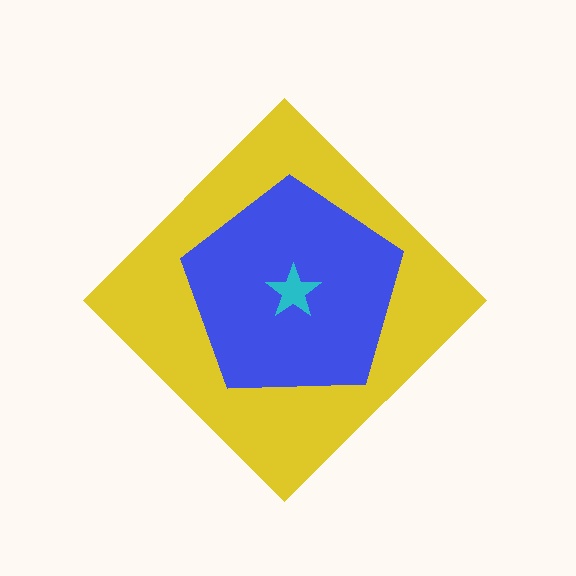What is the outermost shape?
The yellow diamond.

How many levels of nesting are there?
3.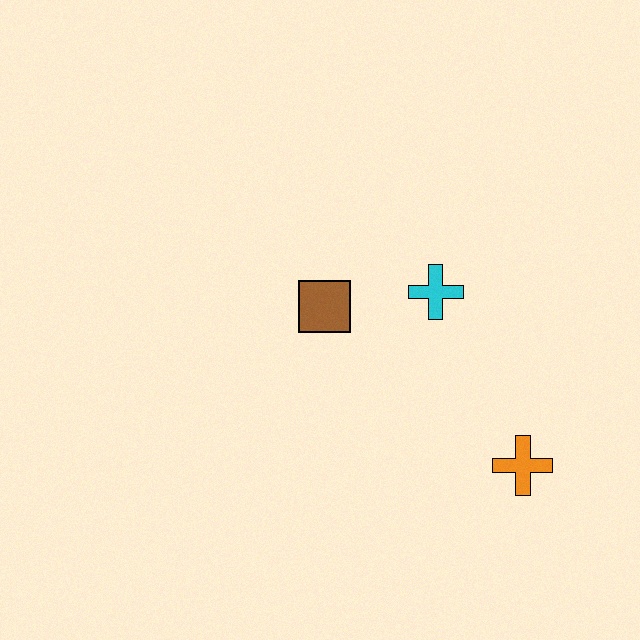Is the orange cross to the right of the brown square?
Yes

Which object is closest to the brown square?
The cyan cross is closest to the brown square.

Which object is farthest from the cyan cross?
The orange cross is farthest from the cyan cross.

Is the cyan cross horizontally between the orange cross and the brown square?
Yes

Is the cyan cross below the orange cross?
No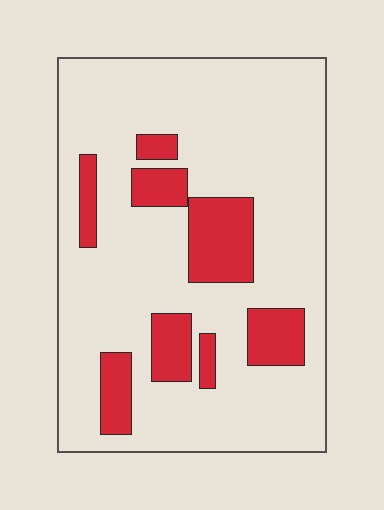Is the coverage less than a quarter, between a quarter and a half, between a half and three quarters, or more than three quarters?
Less than a quarter.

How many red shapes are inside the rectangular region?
8.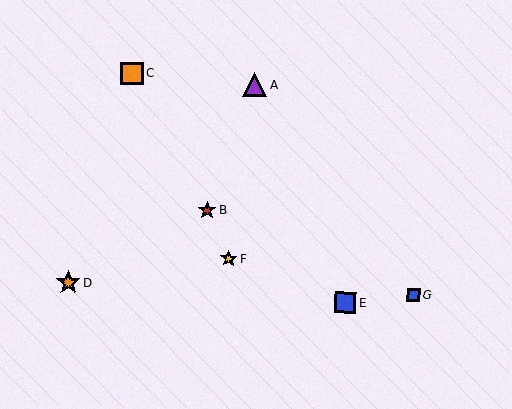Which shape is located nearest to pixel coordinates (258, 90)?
The purple triangle (labeled A) at (255, 85) is nearest to that location.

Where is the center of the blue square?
The center of the blue square is at (346, 302).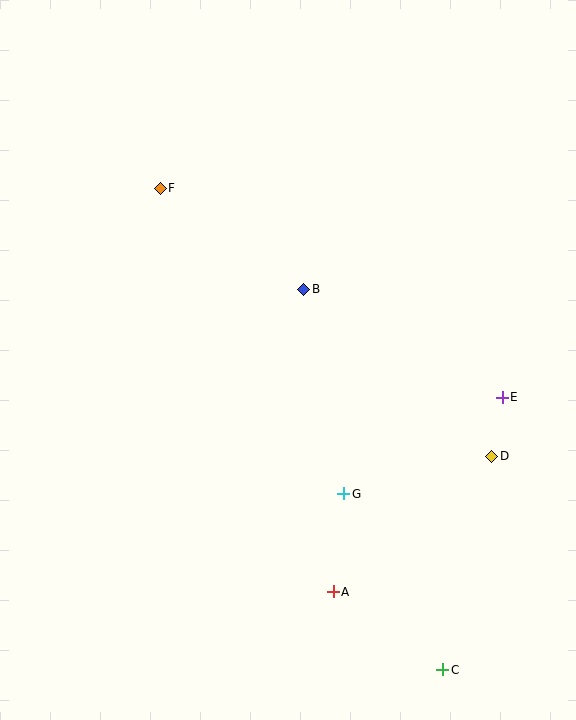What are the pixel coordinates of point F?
Point F is at (160, 188).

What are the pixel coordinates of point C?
Point C is at (443, 670).